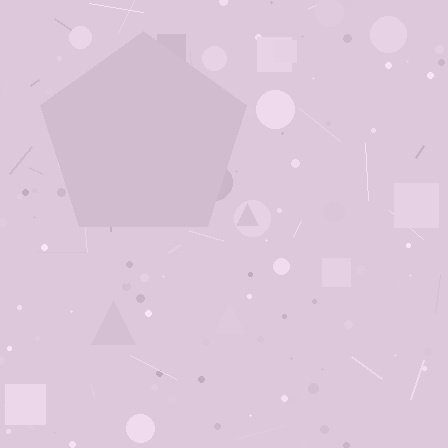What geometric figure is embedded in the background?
A pentagon is embedded in the background.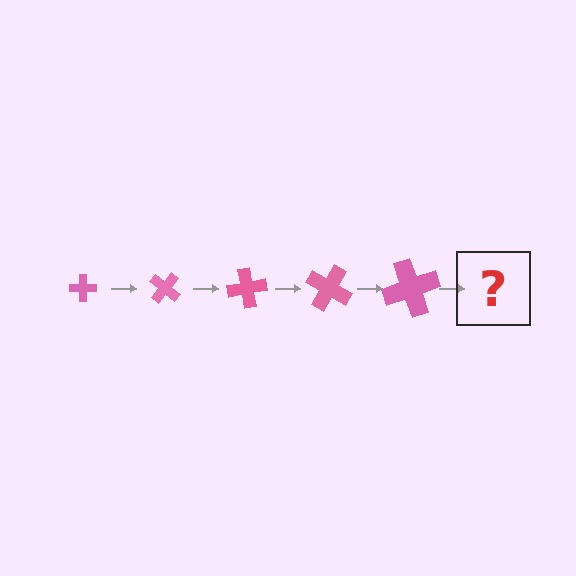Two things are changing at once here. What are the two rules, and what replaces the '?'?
The two rules are that the cross grows larger each step and it rotates 40 degrees each step. The '?' should be a cross, larger than the previous one and rotated 200 degrees from the start.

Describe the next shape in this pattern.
It should be a cross, larger than the previous one and rotated 200 degrees from the start.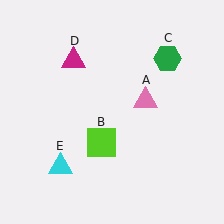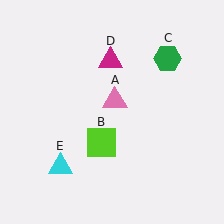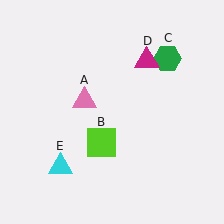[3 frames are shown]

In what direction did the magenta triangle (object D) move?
The magenta triangle (object D) moved right.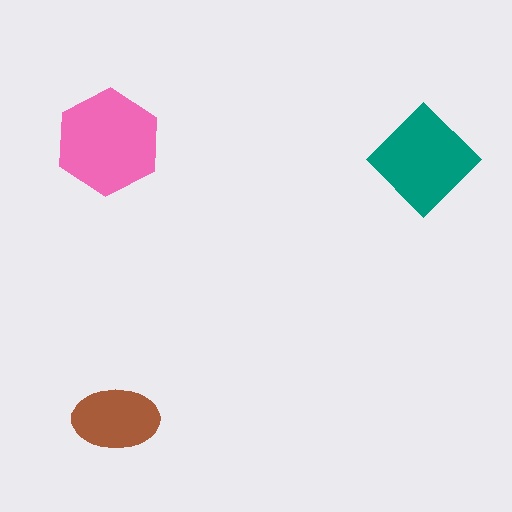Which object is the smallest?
The brown ellipse.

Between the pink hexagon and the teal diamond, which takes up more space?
The pink hexagon.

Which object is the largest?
The pink hexagon.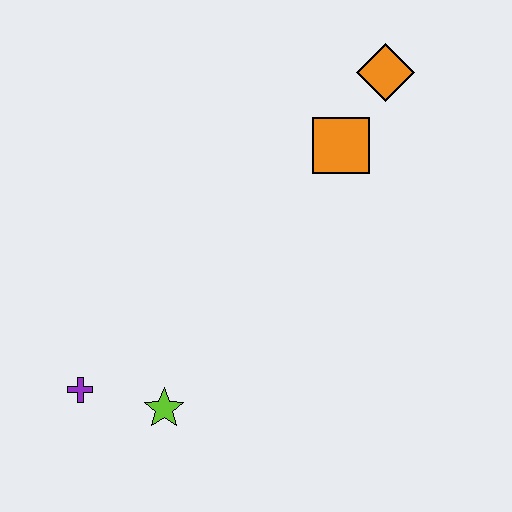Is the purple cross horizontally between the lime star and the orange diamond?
No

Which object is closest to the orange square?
The orange diamond is closest to the orange square.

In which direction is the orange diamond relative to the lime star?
The orange diamond is above the lime star.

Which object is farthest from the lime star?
The orange diamond is farthest from the lime star.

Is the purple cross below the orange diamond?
Yes